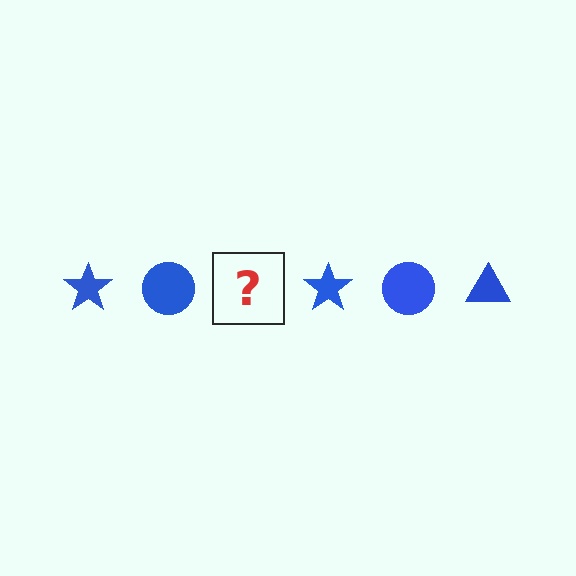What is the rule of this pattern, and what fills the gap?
The rule is that the pattern cycles through star, circle, triangle shapes in blue. The gap should be filled with a blue triangle.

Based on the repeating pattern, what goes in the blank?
The blank should be a blue triangle.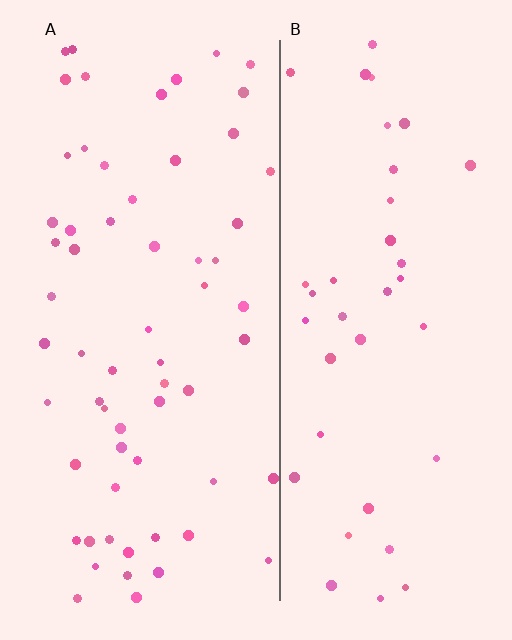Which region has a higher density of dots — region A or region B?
A (the left).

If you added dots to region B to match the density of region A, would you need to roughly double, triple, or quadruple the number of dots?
Approximately double.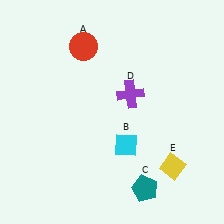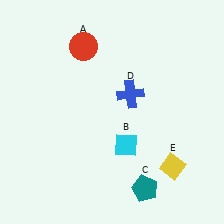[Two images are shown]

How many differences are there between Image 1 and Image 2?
There is 1 difference between the two images.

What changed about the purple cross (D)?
In Image 1, D is purple. In Image 2, it changed to blue.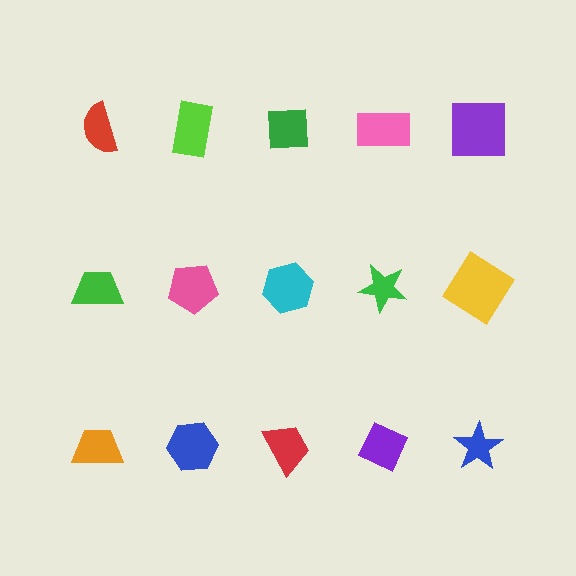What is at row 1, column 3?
A green square.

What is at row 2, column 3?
A cyan hexagon.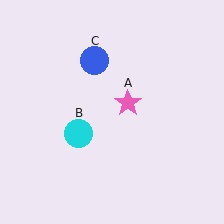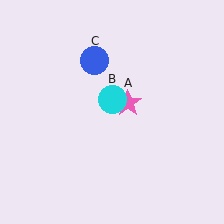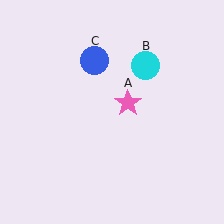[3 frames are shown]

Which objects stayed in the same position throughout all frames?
Pink star (object A) and blue circle (object C) remained stationary.